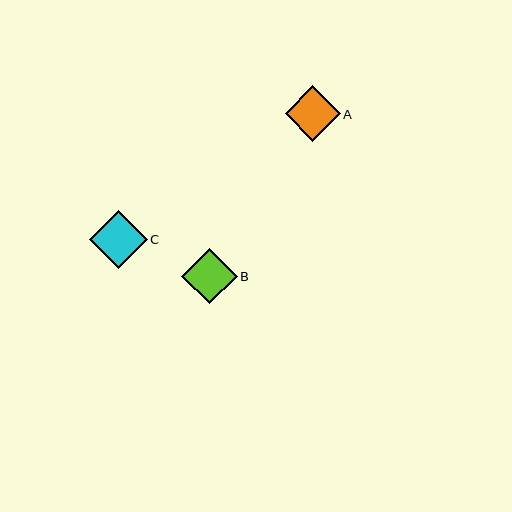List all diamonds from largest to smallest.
From largest to smallest: C, B, A.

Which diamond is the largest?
Diamond C is the largest with a size of approximately 58 pixels.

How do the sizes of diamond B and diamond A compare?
Diamond B and diamond A are approximately the same size.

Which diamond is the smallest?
Diamond A is the smallest with a size of approximately 55 pixels.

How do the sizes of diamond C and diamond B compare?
Diamond C and diamond B are approximately the same size.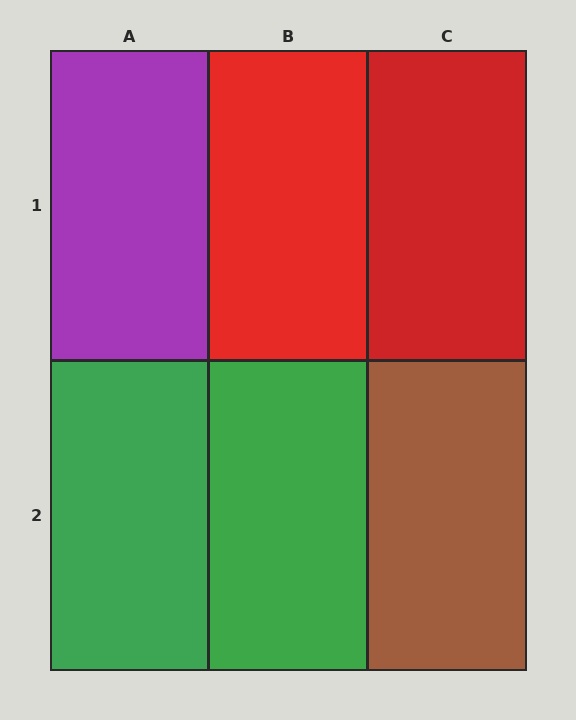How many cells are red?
2 cells are red.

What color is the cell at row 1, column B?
Red.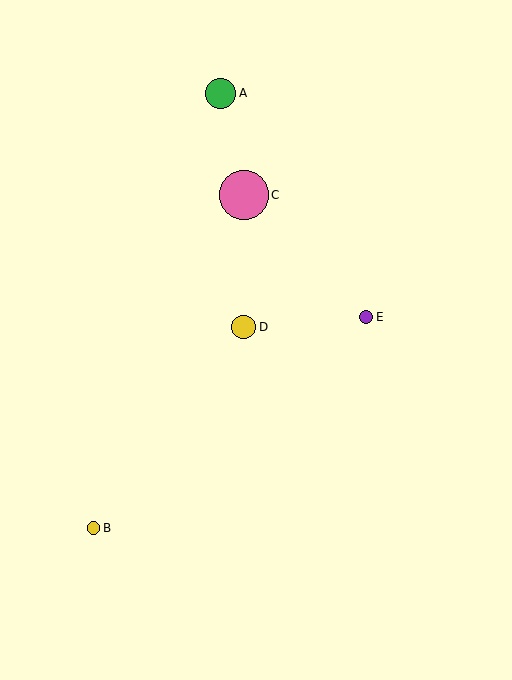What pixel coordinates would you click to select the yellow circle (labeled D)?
Click at (244, 327) to select the yellow circle D.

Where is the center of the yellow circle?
The center of the yellow circle is at (244, 327).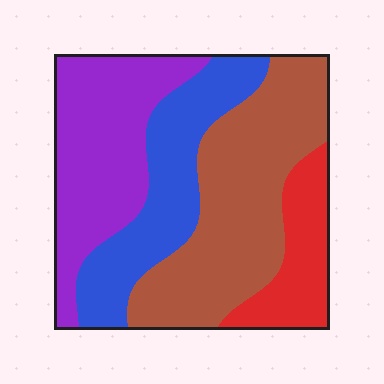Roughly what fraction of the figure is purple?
Purple takes up about one quarter (1/4) of the figure.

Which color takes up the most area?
Brown, at roughly 35%.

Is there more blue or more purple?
Purple.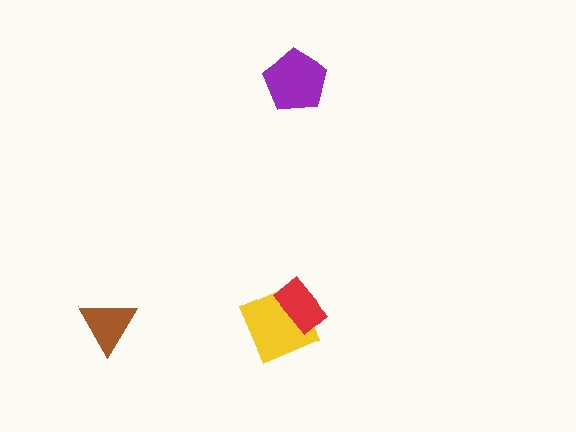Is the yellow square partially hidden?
Yes, it is partially covered by another shape.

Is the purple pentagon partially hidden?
No, no other shape covers it.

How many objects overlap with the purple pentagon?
0 objects overlap with the purple pentagon.